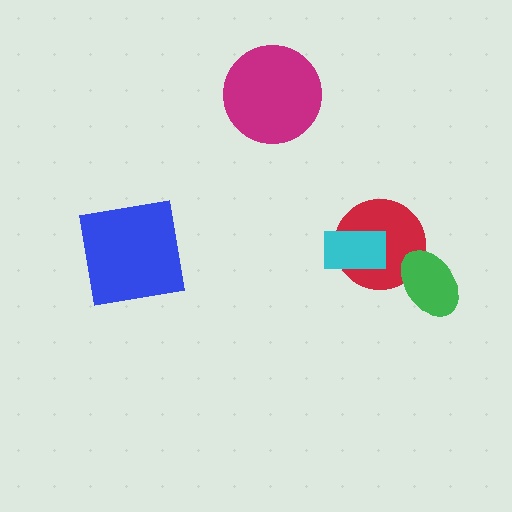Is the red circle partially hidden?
Yes, it is partially covered by another shape.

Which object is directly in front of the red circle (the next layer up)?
The cyan rectangle is directly in front of the red circle.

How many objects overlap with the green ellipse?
1 object overlaps with the green ellipse.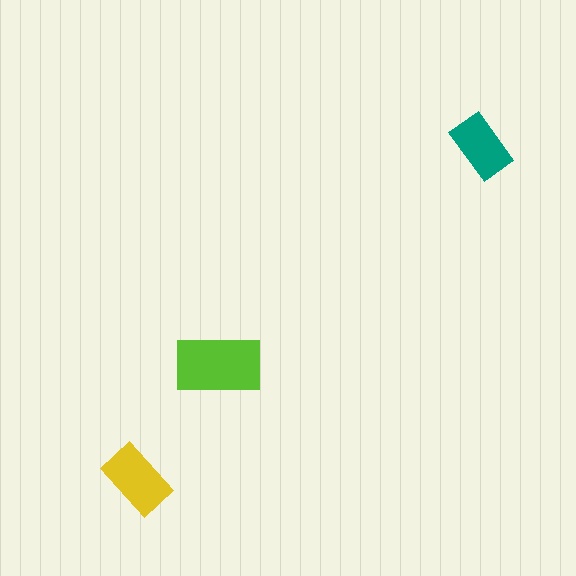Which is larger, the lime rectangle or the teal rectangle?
The lime one.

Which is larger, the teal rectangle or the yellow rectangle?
The yellow one.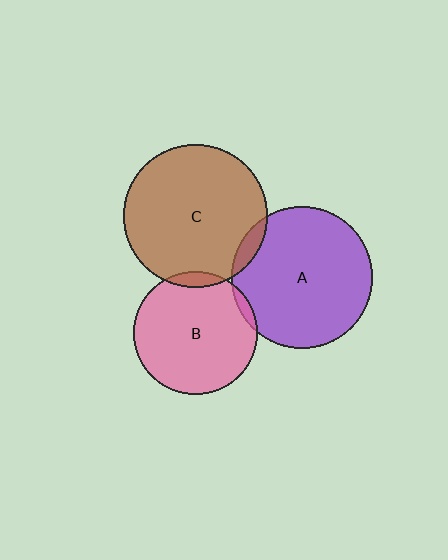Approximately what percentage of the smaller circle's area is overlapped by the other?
Approximately 5%.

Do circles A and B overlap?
Yes.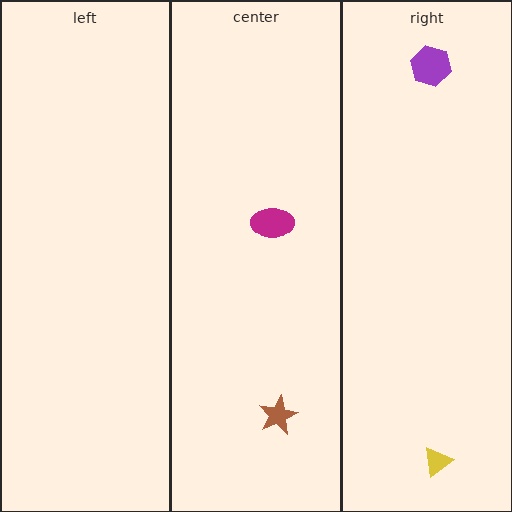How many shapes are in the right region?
2.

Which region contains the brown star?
The center region.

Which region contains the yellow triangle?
The right region.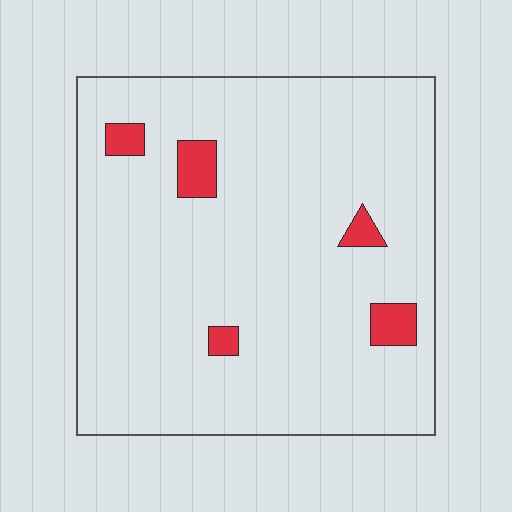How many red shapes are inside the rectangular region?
5.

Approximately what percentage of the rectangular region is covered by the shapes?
Approximately 5%.